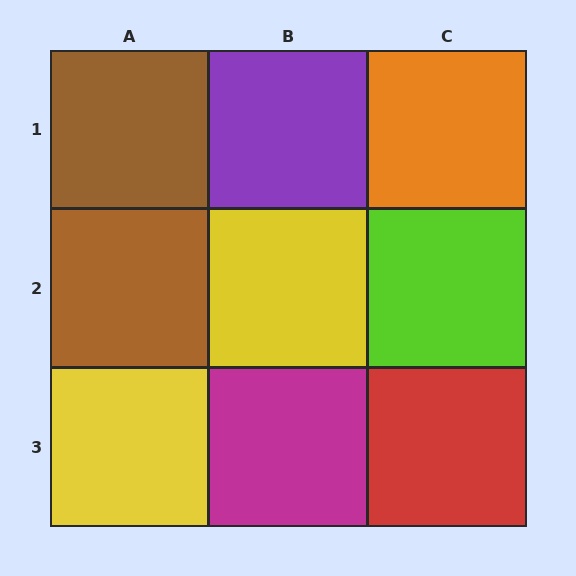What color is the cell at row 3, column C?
Red.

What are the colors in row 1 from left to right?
Brown, purple, orange.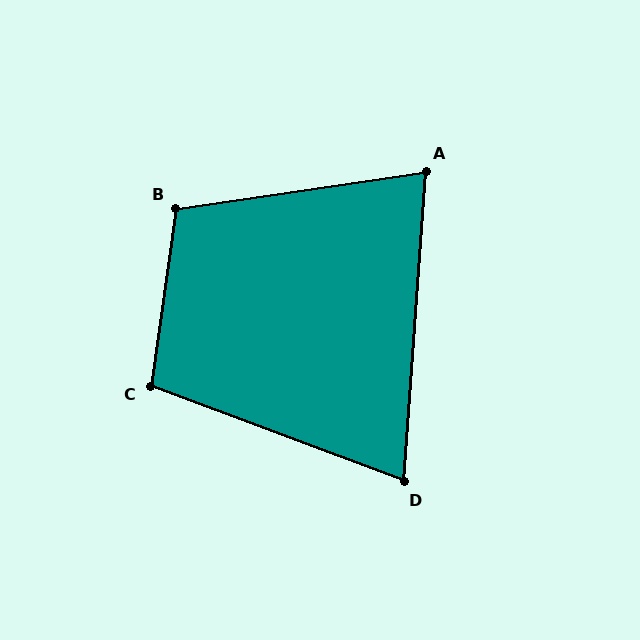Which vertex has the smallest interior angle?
D, at approximately 74 degrees.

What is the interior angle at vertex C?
Approximately 102 degrees (obtuse).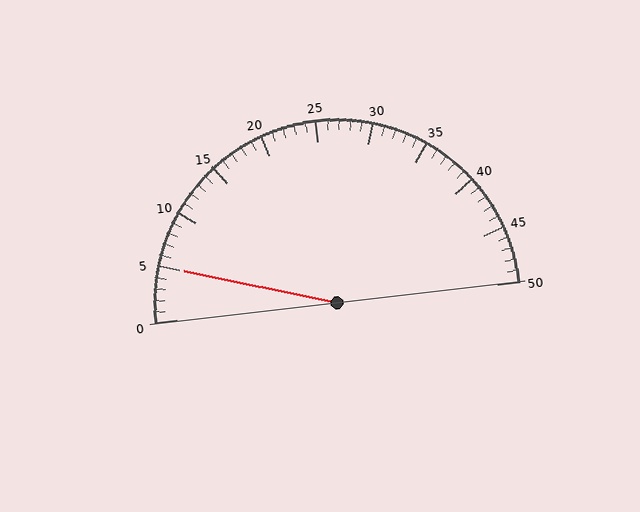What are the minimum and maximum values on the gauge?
The gauge ranges from 0 to 50.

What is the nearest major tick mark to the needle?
The nearest major tick mark is 5.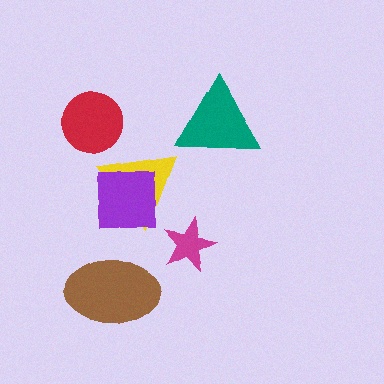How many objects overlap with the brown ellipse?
0 objects overlap with the brown ellipse.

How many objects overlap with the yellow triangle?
1 object overlaps with the yellow triangle.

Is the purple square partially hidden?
No, no other shape covers it.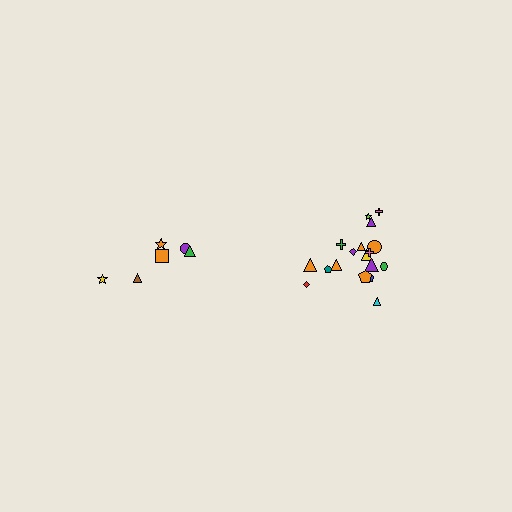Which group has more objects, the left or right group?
The right group.